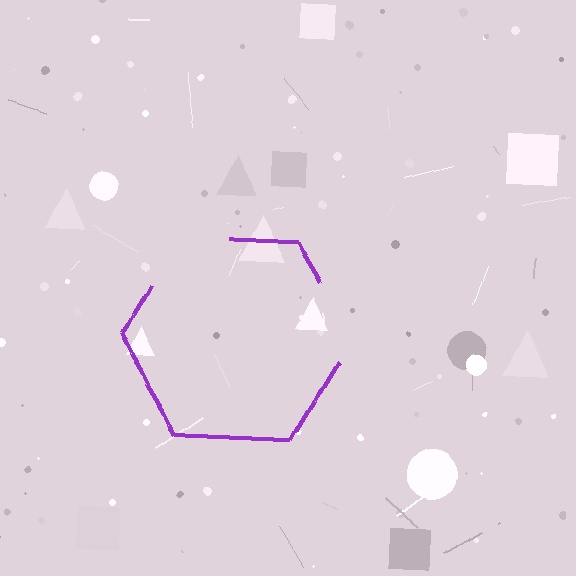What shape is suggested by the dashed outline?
The dashed outline suggests a hexagon.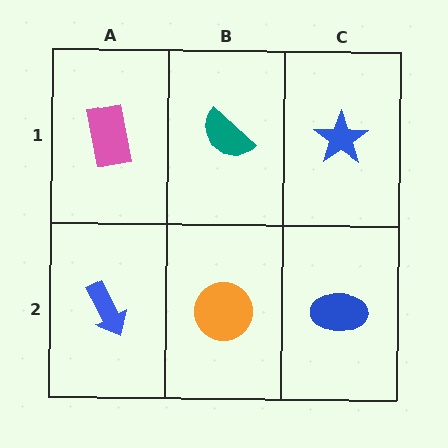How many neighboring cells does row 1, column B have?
3.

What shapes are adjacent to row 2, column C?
A blue star (row 1, column C), an orange circle (row 2, column B).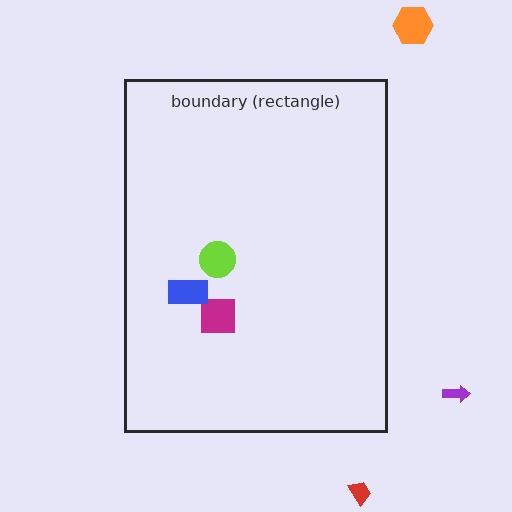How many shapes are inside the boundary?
3 inside, 3 outside.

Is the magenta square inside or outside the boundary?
Inside.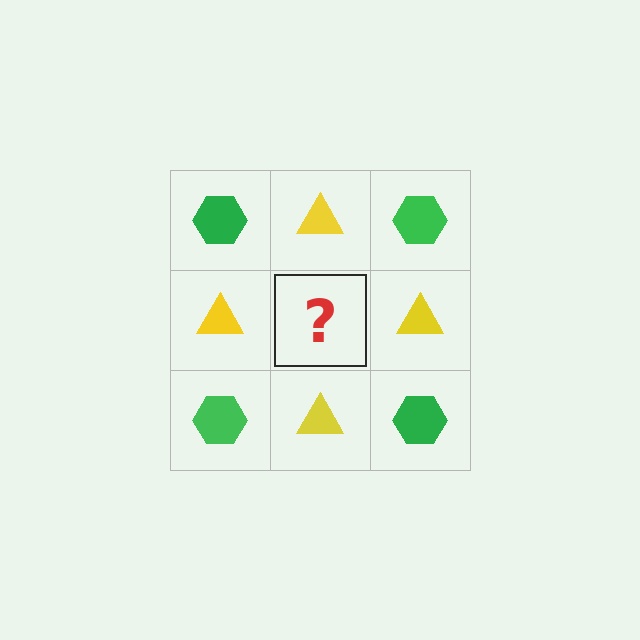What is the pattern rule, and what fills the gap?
The rule is that it alternates green hexagon and yellow triangle in a checkerboard pattern. The gap should be filled with a green hexagon.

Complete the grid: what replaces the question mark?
The question mark should be replaced with a green hexagon.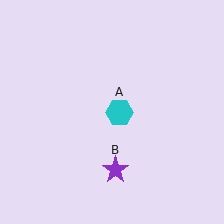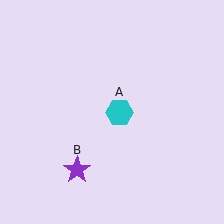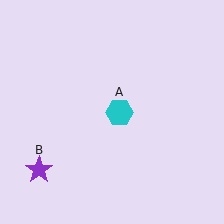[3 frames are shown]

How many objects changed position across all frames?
1 object changed position: purple star (object B).